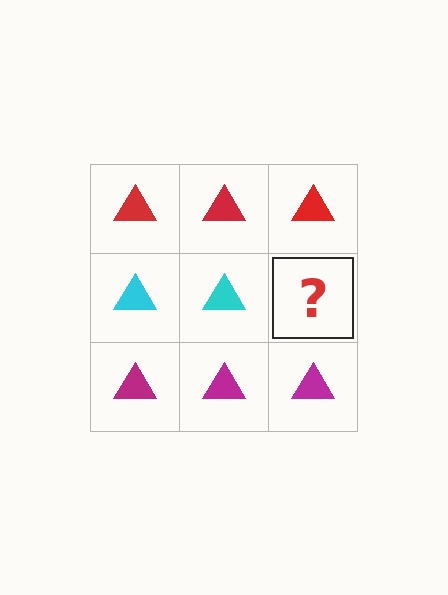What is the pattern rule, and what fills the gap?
The rule is that each row has a consistent color. The gap should be filled with a cyan triangle.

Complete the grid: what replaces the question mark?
The question mark should be replaced with a cyan triangle.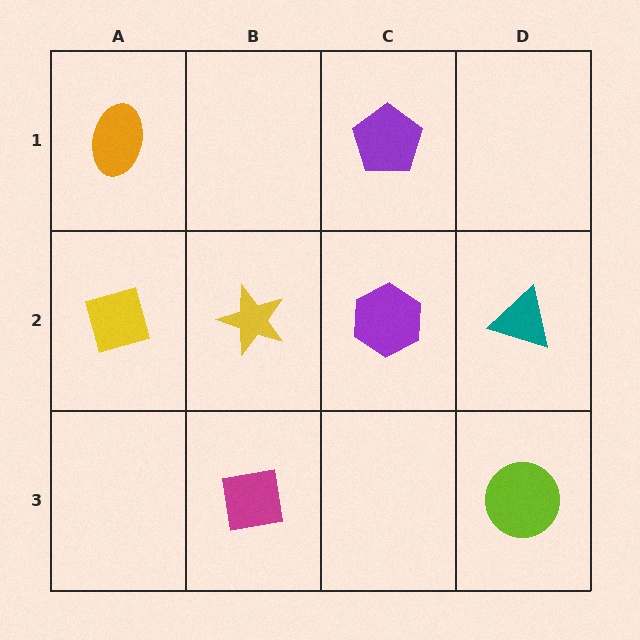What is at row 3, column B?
A magenta square.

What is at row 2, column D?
A teal triangle.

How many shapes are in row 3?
2 shapes.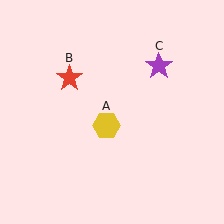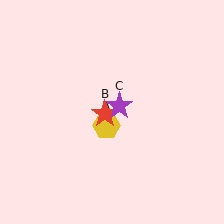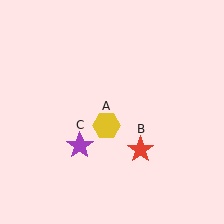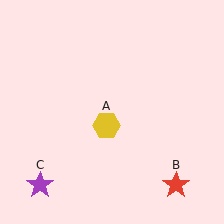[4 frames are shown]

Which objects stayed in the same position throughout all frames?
Yellow hexagon (object A) remained stationary.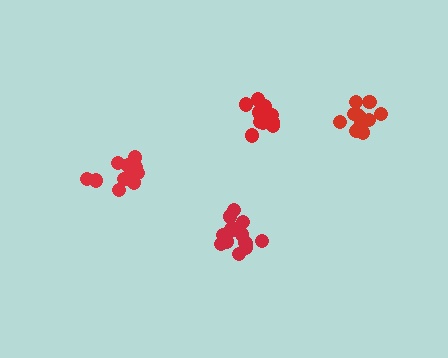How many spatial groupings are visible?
There are 4 spatial groupings.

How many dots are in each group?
Group 1: 14 dots, Group 2: 13 dots, Group 3: 14 dots, Group 4: 11 dots (52 total).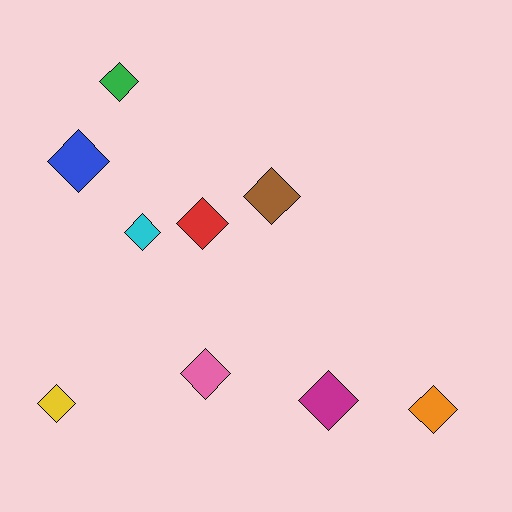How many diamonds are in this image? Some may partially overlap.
There are 9 diamonds.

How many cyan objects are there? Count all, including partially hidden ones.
There is 1 cyan object.